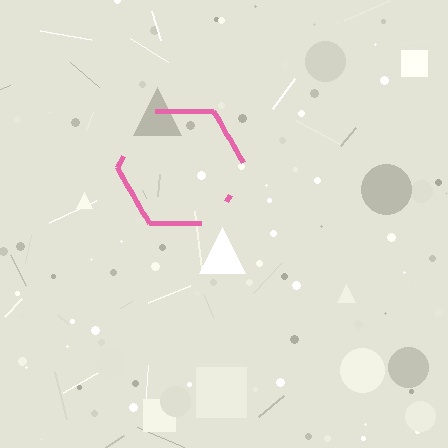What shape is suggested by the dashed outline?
The dashed outline suggests a hexagon.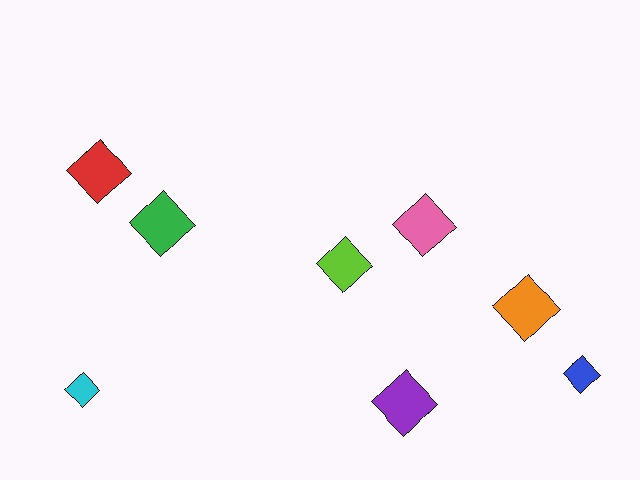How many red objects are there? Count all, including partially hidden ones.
There is 1 red object.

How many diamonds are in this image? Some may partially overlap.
There are 8 diamonds.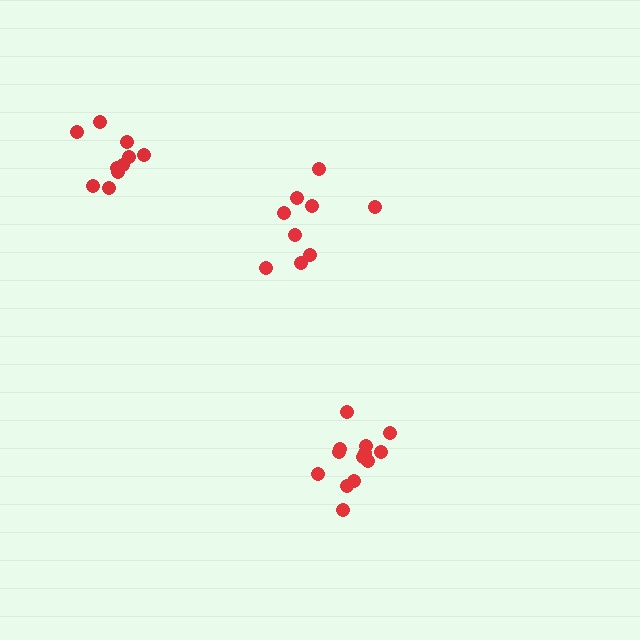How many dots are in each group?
Group 1: 9 dots, Group 2: 10 dots, Group 3: 13 dots (32 total).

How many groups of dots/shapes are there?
There are 3 groups.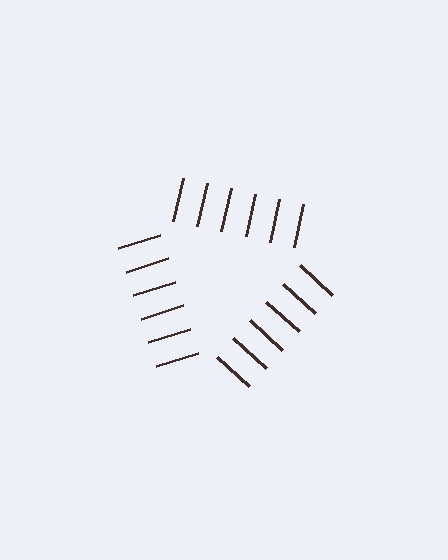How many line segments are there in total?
18 — 6 along each of the 3 edges.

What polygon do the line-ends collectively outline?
An illusory triangle — the line segments terminate on its edges but no continuous stroke is drawn.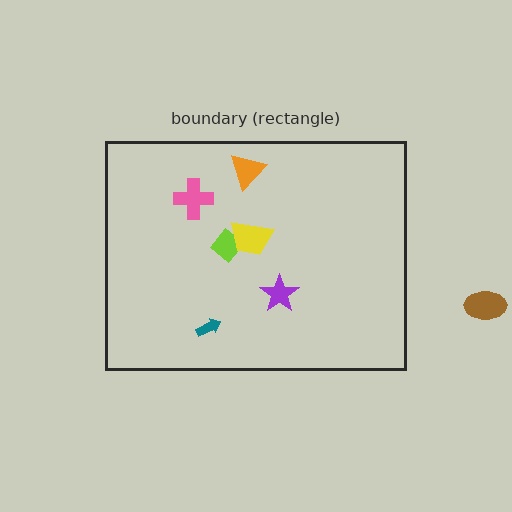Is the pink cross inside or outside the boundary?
Inside.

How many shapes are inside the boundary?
6 inside, 1 outside.